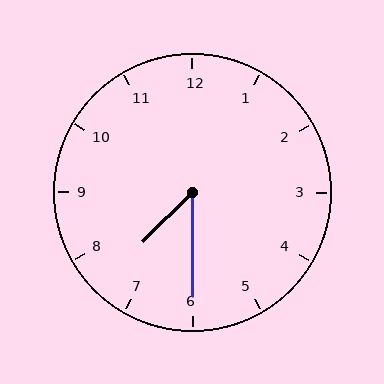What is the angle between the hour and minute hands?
Approximately 45 degrees.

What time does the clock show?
7:30.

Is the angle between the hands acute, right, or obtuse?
It is acute.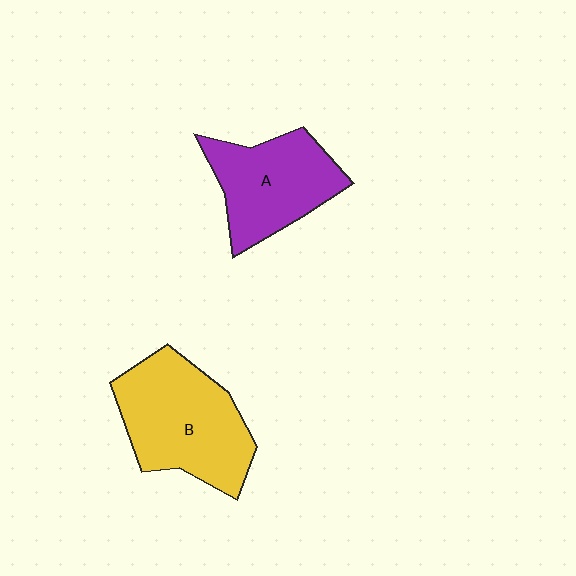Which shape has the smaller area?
Shape A (purple).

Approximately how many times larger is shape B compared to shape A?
Approximately 1.2 times.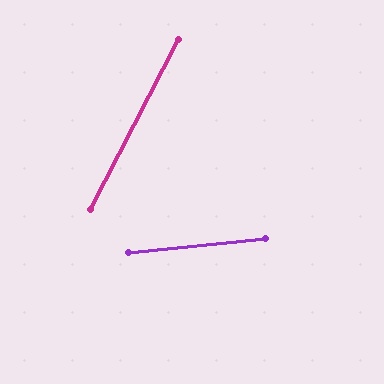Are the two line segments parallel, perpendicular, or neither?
Neither parallel nor perpendicular — they differ by about 57°.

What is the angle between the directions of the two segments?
Approximately 57 degrees.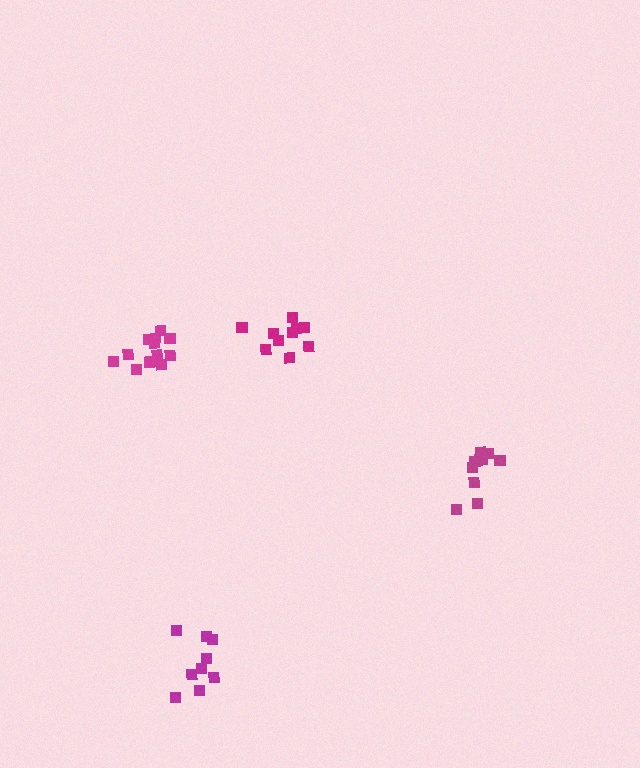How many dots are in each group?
Group 1: 10 dots, Group 2: 10 dots, Group 3: 9 dots, Group 4: 13 dots (42 total).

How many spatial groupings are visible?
There are 4 spatial groupings.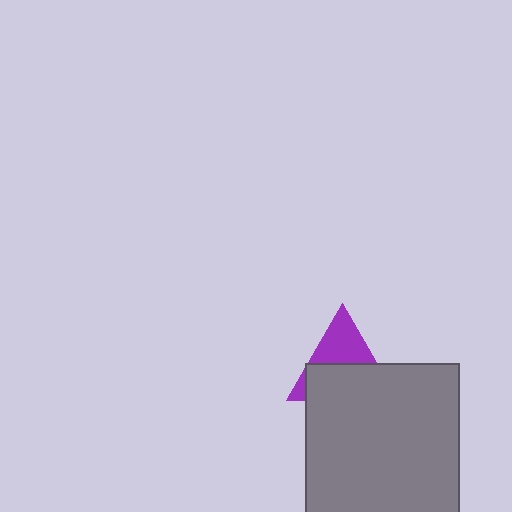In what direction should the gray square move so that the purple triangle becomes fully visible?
The gray square should move down. That is the shortest direction to clear the overlap and leave the purple triangle fully visible.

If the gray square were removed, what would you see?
You would see the complete purple triangle.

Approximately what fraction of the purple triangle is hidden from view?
Roughly 56% of the purple triangle is hidden behind the gray square.